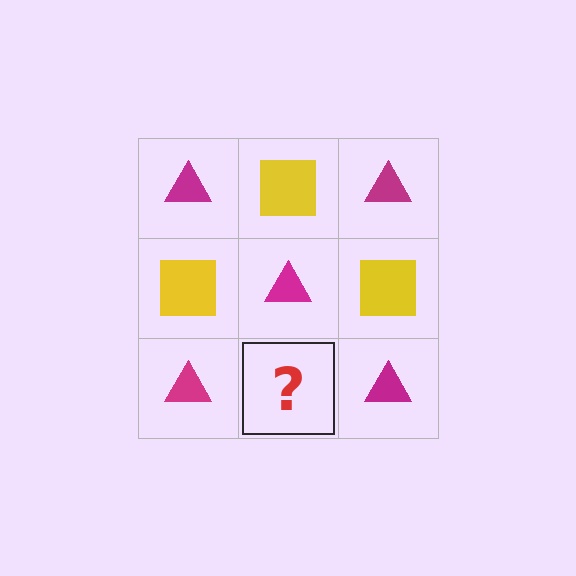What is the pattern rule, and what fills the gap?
The rule is that it alternates magenta triangle and yellow square in a checkerboard pattern. The gap should be filled with a yellow square.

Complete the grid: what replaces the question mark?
The question mark should be replaced with a yellow square.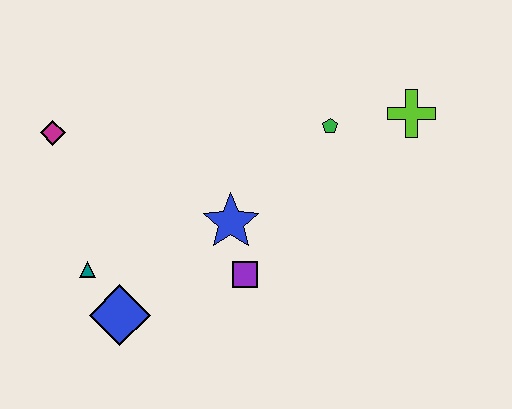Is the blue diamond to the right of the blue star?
No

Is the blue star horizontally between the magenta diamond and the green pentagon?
Yes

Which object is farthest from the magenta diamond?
The lime cross is farthest from the magenta diamond.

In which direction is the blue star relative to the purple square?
The blue star is above the purple square.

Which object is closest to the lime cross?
The green pentagon is closest to the lime cross.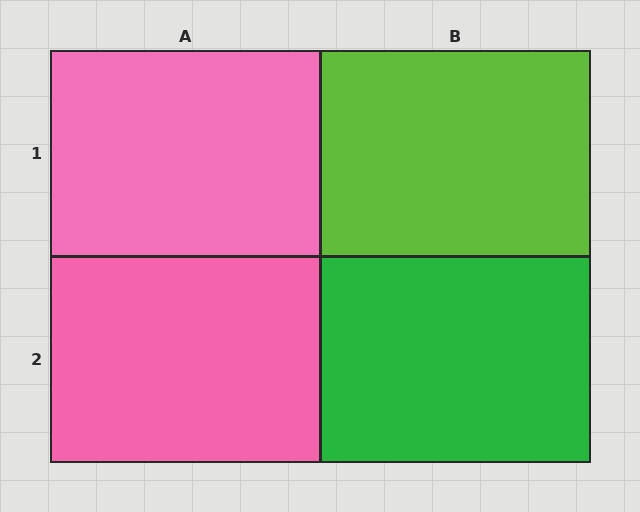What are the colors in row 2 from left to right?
Pink, green.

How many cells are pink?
2 cells are pink.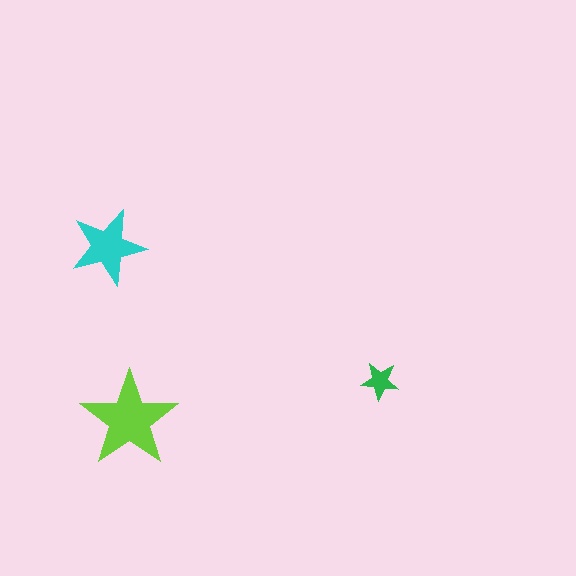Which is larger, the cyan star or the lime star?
The lime one.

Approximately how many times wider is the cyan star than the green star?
About 2 times wider.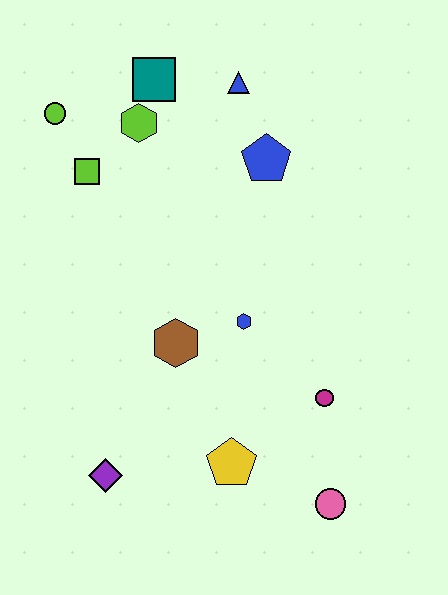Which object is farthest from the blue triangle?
The pink circle is farthest from the blue triangle.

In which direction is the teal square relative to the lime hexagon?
The teal square is above the lime hexagon.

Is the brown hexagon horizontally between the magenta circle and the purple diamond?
Yes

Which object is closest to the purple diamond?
The yellow pentagon is closest to the purple diamond.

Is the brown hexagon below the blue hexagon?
Yes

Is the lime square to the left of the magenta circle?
Yes